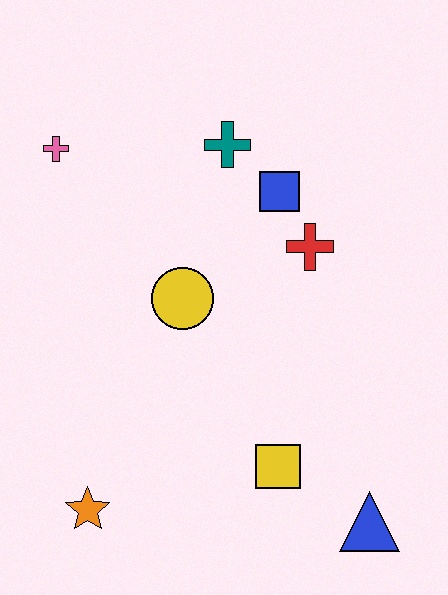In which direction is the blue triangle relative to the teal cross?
The blue triangle is below the teal cross.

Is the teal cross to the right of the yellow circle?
Yes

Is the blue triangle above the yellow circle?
No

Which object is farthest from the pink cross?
The blue triangle is farthest from the pink cross.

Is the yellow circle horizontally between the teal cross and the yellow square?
No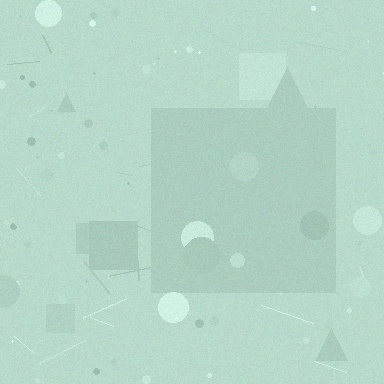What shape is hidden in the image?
A square is hidden in the image.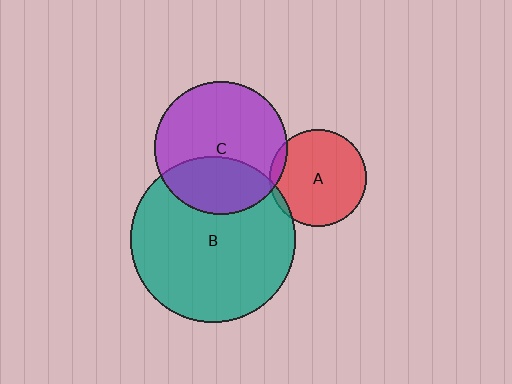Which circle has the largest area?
Circle B (teal).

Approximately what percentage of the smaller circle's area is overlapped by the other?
Approximately 5%.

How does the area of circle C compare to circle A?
Approximately 1.9 times.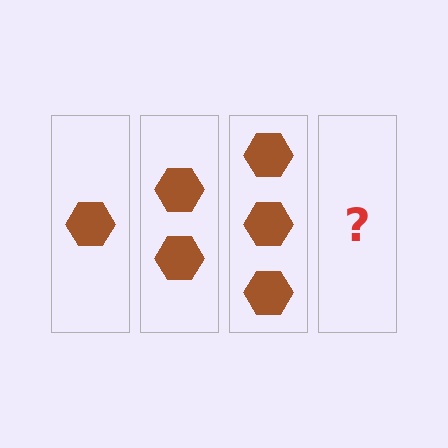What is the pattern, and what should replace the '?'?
The pattern is that each step adds one more hexagon. The '?' should be 4 hexagons.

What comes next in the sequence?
The next element should be 4 hexagons.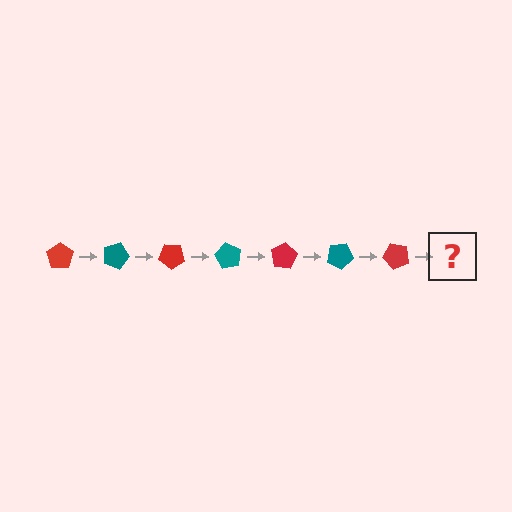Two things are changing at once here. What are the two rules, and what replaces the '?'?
The two rules are that it rotates 20 degrees each step and the color cycles through red and teal. The '?' should be a teal pentagon, rotated 140 degrees from the start.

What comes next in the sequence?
The next element should be a teal pentagon, rotated 140 degrees from the start.